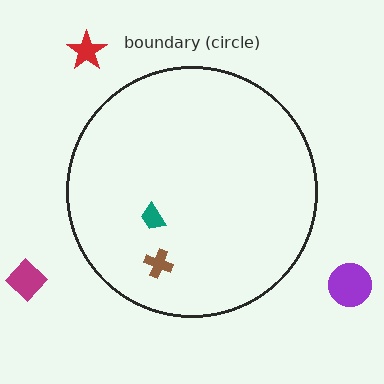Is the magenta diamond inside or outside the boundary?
Outside.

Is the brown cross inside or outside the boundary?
Inside.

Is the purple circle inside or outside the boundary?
Outside.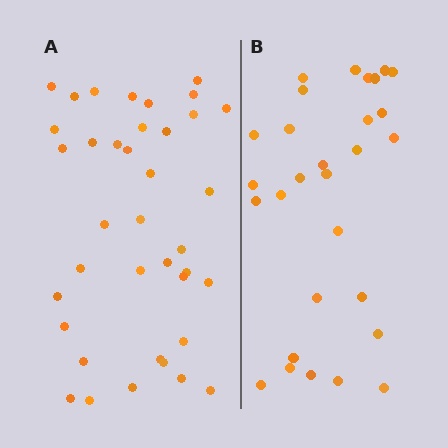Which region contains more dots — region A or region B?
Region A (the left region) has more dots.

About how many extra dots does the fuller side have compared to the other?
Region A has roughly 8 or so more dots than region B.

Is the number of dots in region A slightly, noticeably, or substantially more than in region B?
Region A has noticeably more, but not dramatically so. The ratio is roughly 1.3 to 1.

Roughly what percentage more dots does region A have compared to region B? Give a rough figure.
About 30% more.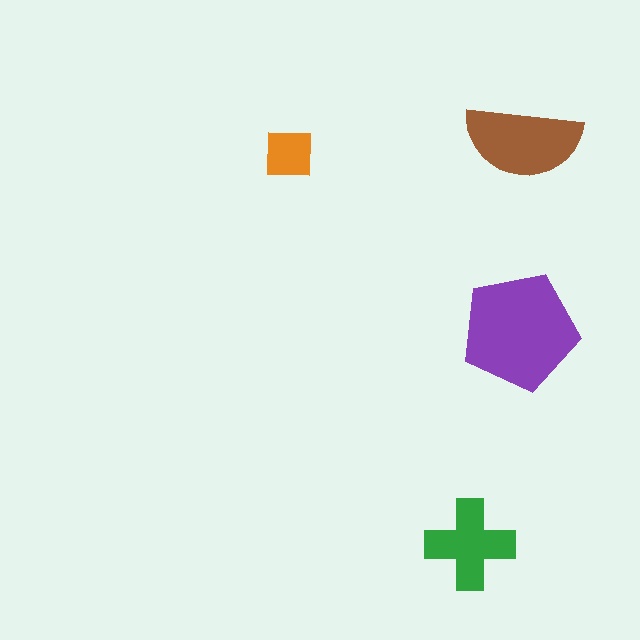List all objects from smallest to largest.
The orange square, the green cross, the brown semicircle, the purple pentagon.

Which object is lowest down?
The green cross is bottommost.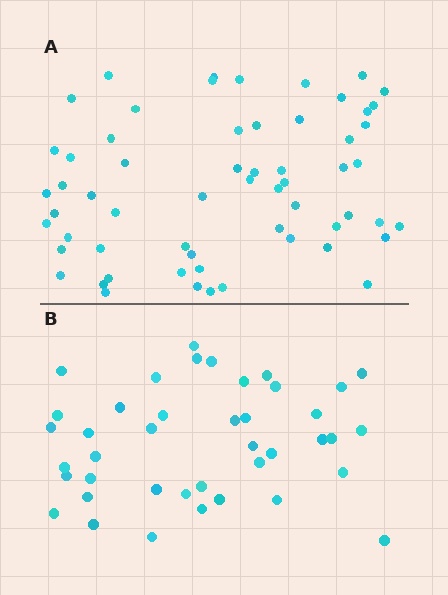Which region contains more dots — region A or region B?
Region A (the top region) has more dots.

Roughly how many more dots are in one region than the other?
Region A has approximately 20 more dots than region B.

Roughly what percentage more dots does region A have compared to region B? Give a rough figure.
About 45% more.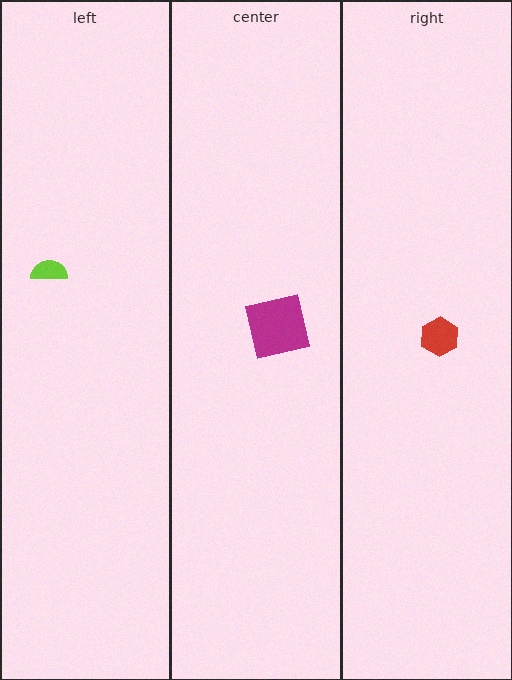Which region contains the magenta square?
The center region.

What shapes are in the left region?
The lime semicircle.